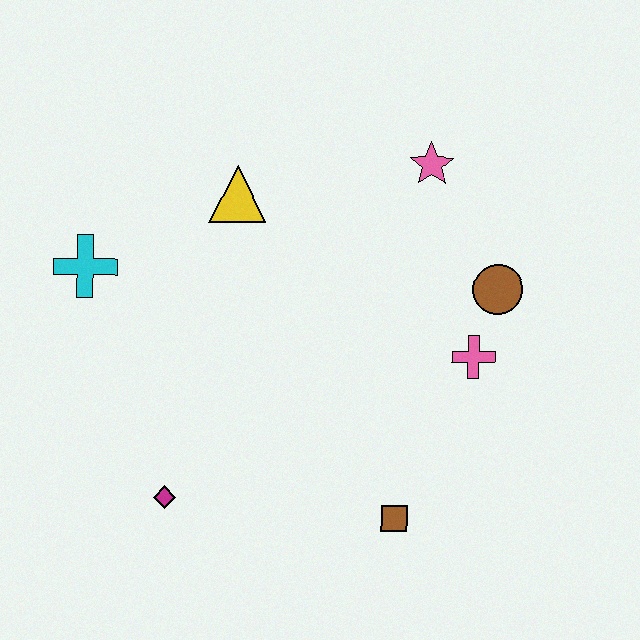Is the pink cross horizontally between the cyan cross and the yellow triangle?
No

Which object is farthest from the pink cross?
The cyan cross is farthest from the pink cross.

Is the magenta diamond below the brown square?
No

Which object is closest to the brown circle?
The pink cross is closest to the brown circle.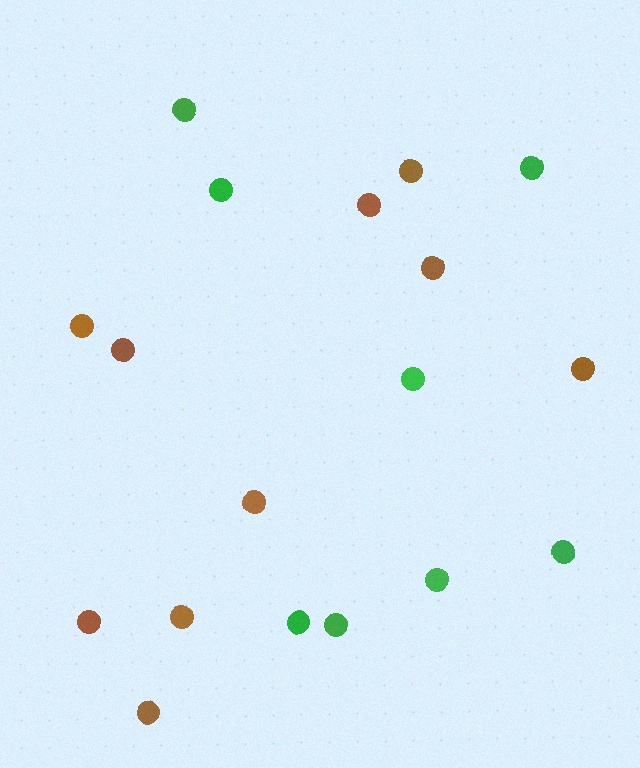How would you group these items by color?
There are 2 groups: one group of brown circles (10) and one group of green circles (8).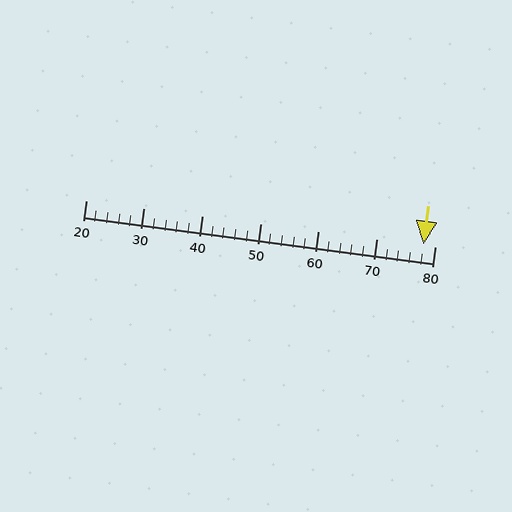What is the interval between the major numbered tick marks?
The major tick marks are spaced 10 units apart.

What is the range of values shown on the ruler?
The ruler shows values from 20 to 80.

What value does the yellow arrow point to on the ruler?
The yellow arrow points to approximately 78.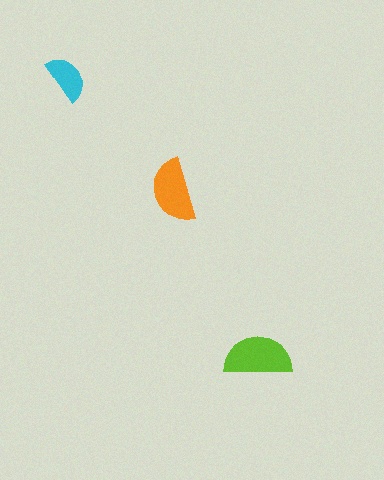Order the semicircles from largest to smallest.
the lime one, the orange one, the cyan one.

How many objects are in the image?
There are 3 objects in the image.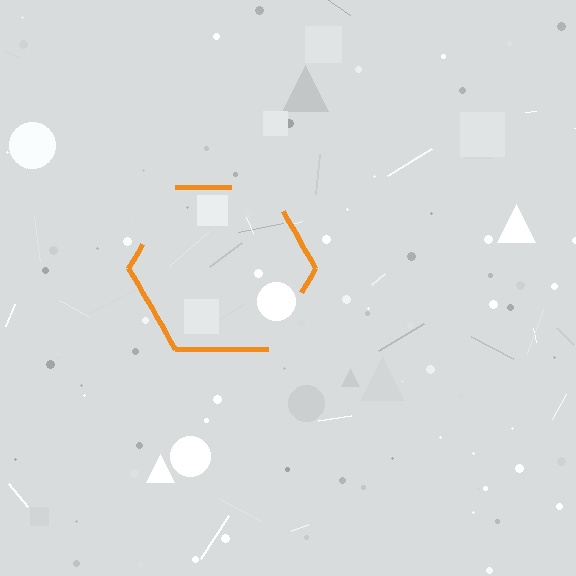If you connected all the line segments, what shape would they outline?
They would outline a hexagon.